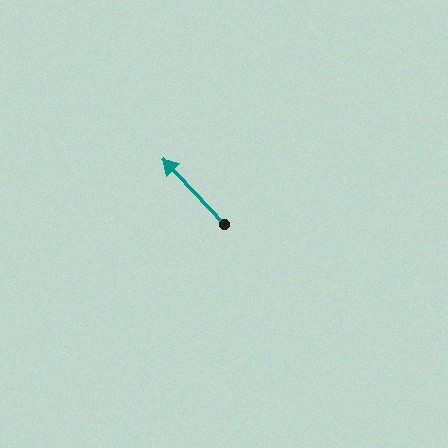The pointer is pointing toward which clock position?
Roughly 11 o'clock.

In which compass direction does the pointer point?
Northwest.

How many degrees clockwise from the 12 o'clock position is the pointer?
Approximately 317 degrees.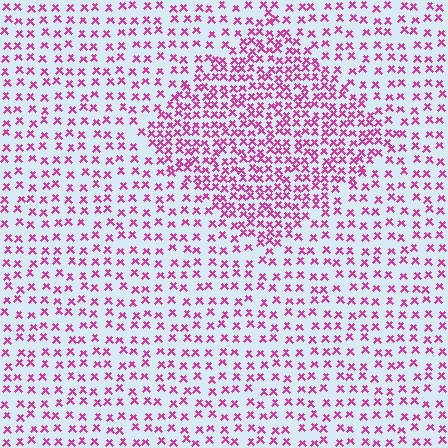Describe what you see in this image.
The image contains small magenta elements arranged at two different densities. A diamond-shaped region is visible where the elements are more densely packed than the surrounding area.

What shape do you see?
I see a diamond.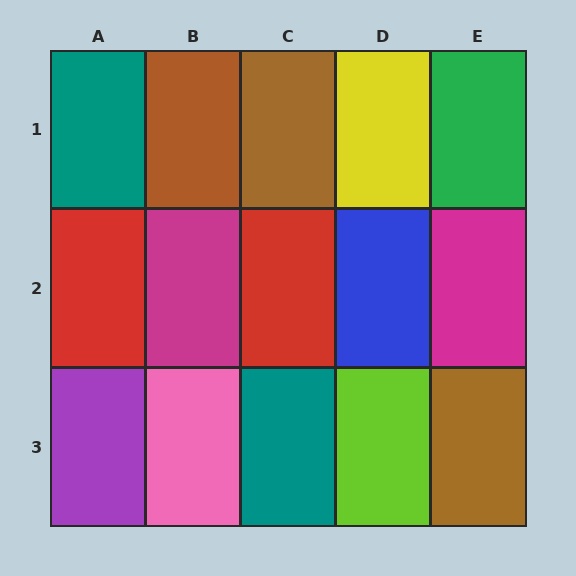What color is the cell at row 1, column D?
Yellow.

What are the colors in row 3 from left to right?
Purple, pink, teal, lime, brown.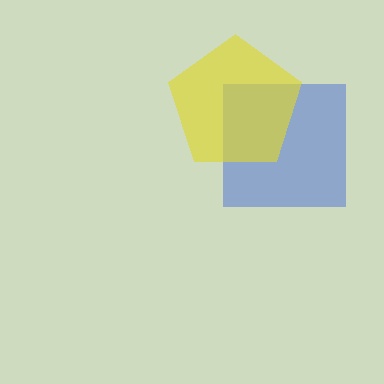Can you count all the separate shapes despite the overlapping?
Yes, there are 2 separate shapes.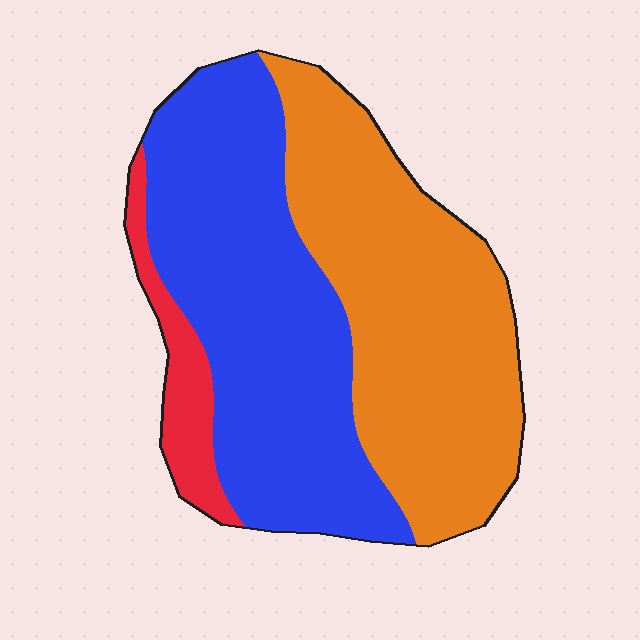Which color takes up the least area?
Red, at roughly 10%.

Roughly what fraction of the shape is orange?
Orange covers roughly 45% of the shape.